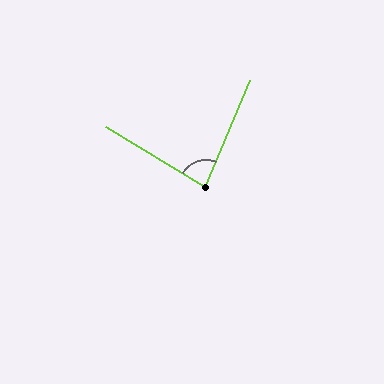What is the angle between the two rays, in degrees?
Approximately 81 degrees.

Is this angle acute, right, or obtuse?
It is acute.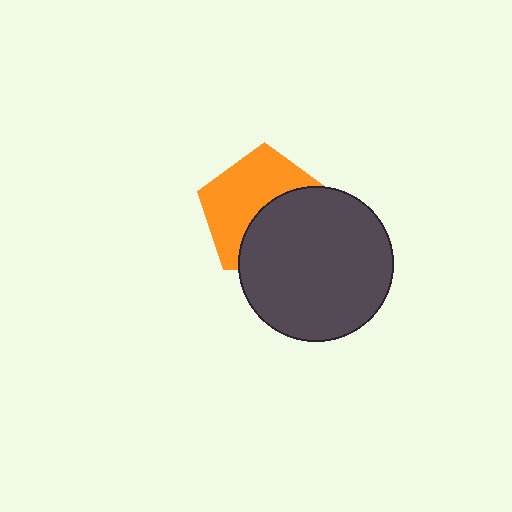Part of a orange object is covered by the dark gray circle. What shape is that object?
It is a pentagon.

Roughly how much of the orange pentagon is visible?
About half of it is visible (roughly 53%).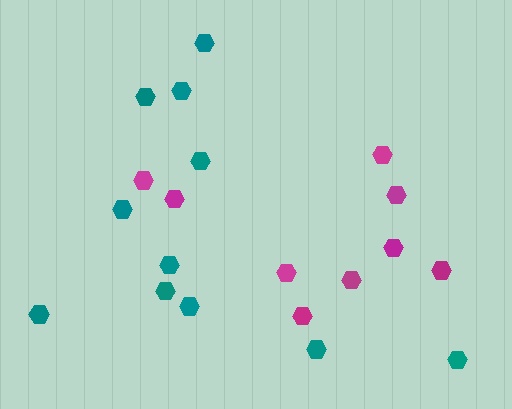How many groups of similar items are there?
There are 2 groups: one group of teal hexagons (11) and one group of magenta hexagons (9).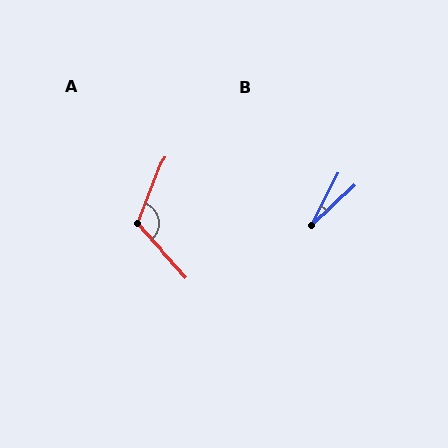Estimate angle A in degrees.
Approximately 116 degrees.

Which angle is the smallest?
B, at approximately 20 degrees.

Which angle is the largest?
A, at approximately 116 degrees.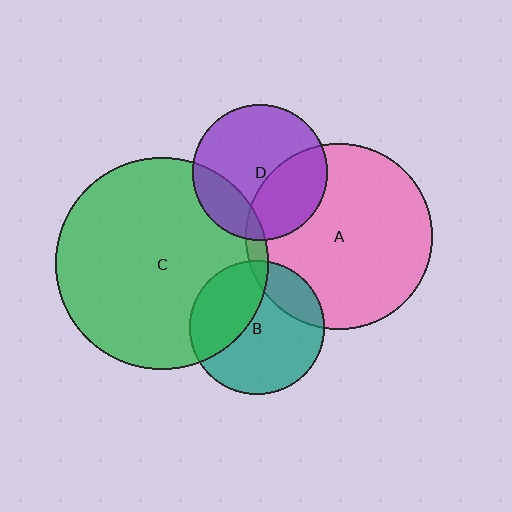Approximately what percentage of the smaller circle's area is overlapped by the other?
Approximately 20%.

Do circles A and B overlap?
Yes.